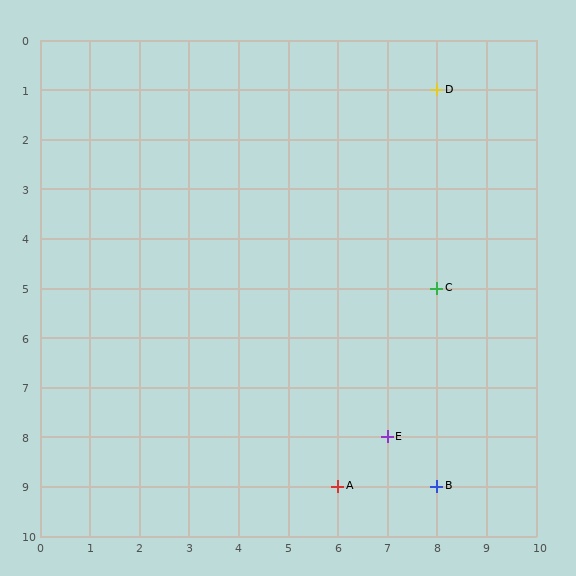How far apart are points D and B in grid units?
Points D and B are 8 rows apart.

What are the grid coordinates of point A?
Point A is at grid coordinates (6, 9).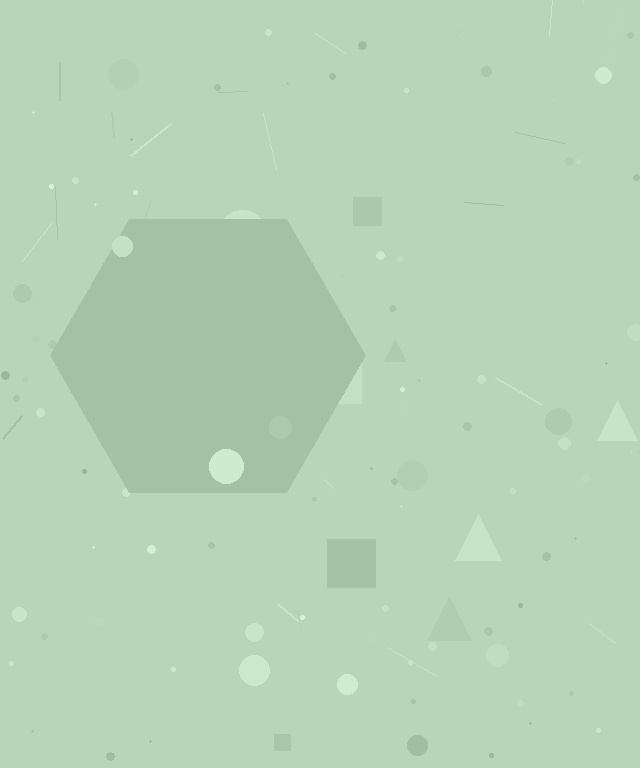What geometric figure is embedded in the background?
A hexagon is embedded in the background.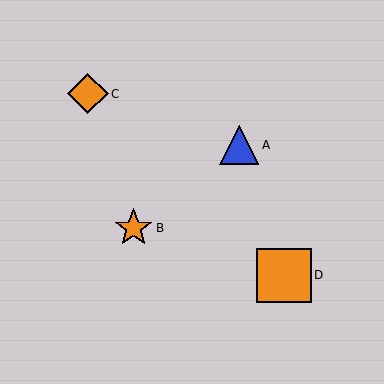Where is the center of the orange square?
The center of the orange square is at (284, 275).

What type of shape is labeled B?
Shape B is an orange star.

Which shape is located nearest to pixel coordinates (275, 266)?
The orange square (labeled D) at (284, 275) is nearest to that location.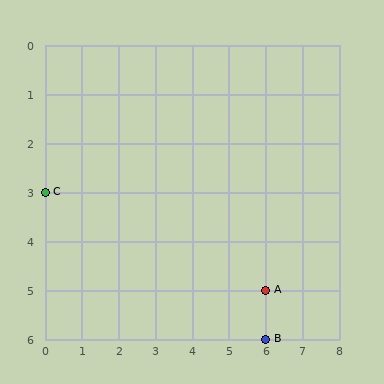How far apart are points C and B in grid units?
Points C and B are 6 columns and 3 rows apart (about 6.7 grid units diagonally).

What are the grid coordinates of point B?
Point B is at grid coordinates (6, 6).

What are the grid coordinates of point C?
Point C is at grid coordinates (0, 3).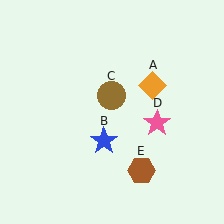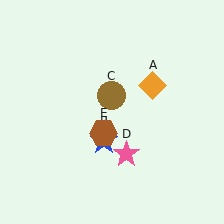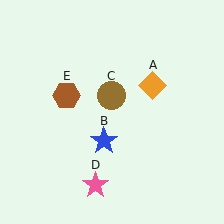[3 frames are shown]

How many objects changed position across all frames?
2 objects changed position: pink star (object D), brown hexagon (object E).